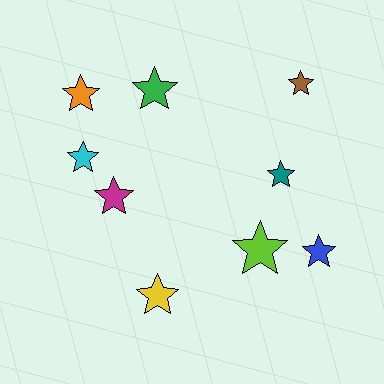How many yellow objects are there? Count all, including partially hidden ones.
There is 1 yellow object.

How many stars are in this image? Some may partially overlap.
There are 9 stars.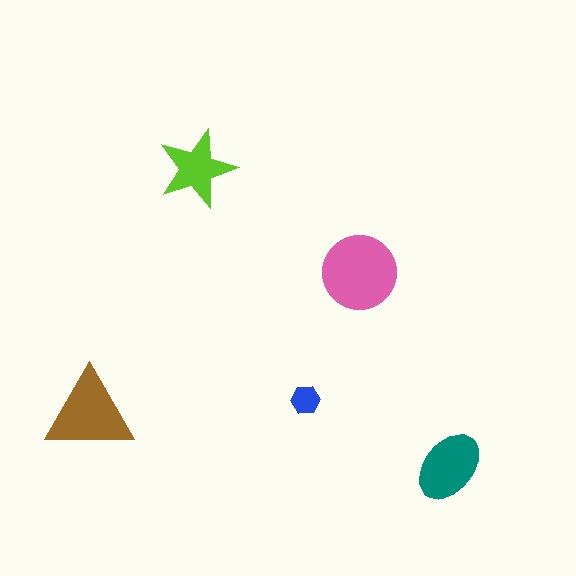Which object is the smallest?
The blue hexagon.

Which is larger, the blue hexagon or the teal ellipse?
The teal ellipse.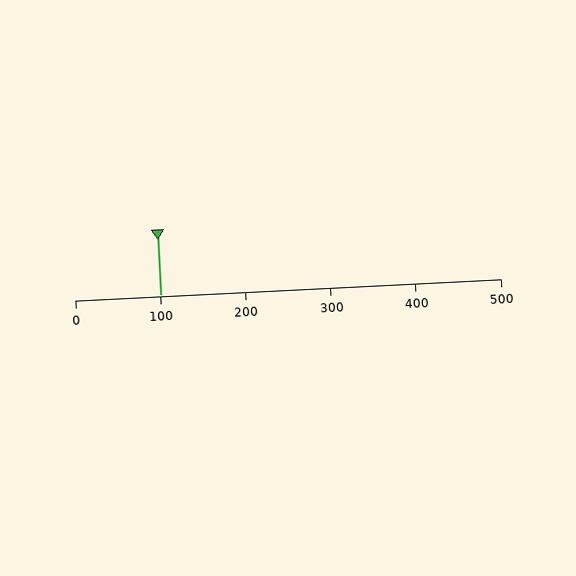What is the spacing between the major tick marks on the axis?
The major ticks are spaced 100 apart.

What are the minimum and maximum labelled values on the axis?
The axis runs from 0 to 500.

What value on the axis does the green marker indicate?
The marker indicates approximately 100.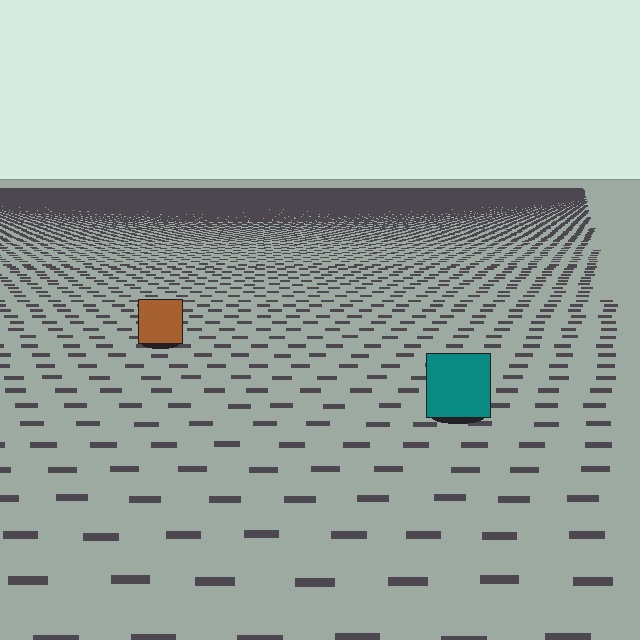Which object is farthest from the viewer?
The brown square is farthest from the viewer. It appears smaller and the ground texture around it is denser.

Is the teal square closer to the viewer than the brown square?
Yes. The teal square is closer — you can tell from the texture gradient: the ground texture is coarser near it.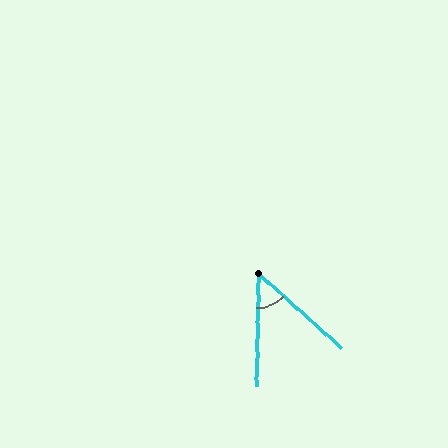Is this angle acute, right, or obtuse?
It is acute.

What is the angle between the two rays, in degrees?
Approximately 49 degrees.